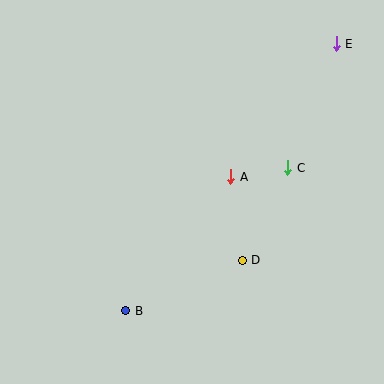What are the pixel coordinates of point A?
Point A is at (231, 177).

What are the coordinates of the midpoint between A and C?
The midpoint between A and C is at (259, 172).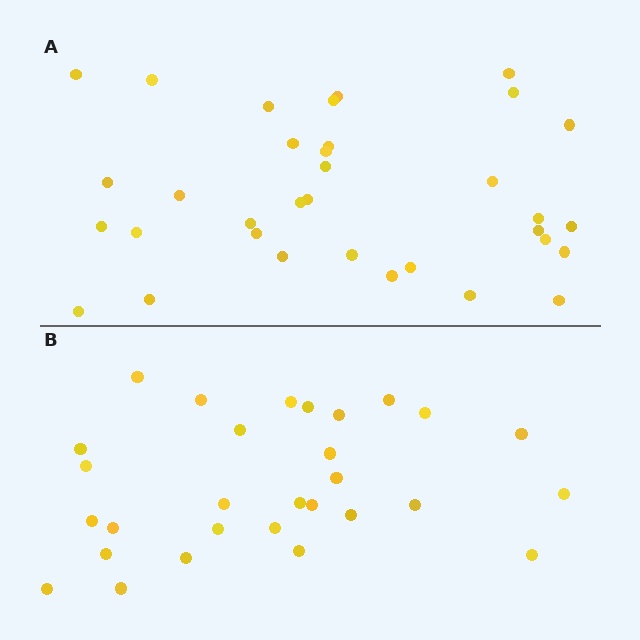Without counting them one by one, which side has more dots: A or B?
Region A (the top region) has more dots.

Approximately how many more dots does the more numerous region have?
Region A has about 5 more dots than region B.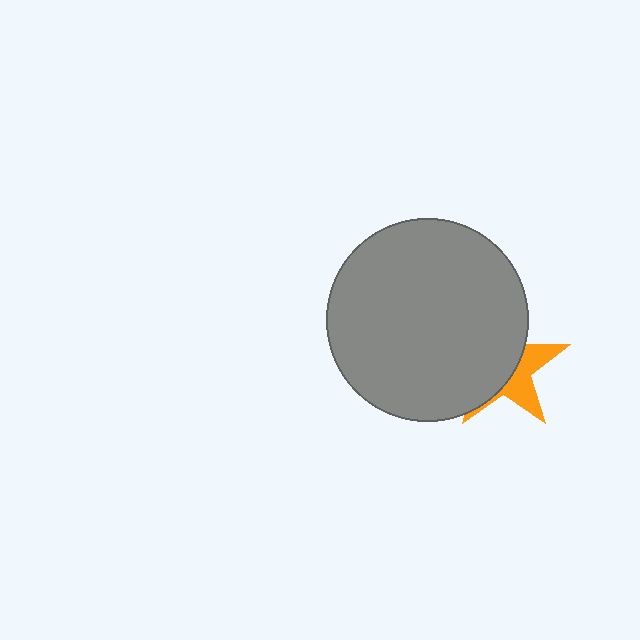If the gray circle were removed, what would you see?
You would see the complete orange star.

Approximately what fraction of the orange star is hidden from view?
Roughly 63% of the orange star is hidden behind the gray circle.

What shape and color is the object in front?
The object in front is a gray circle.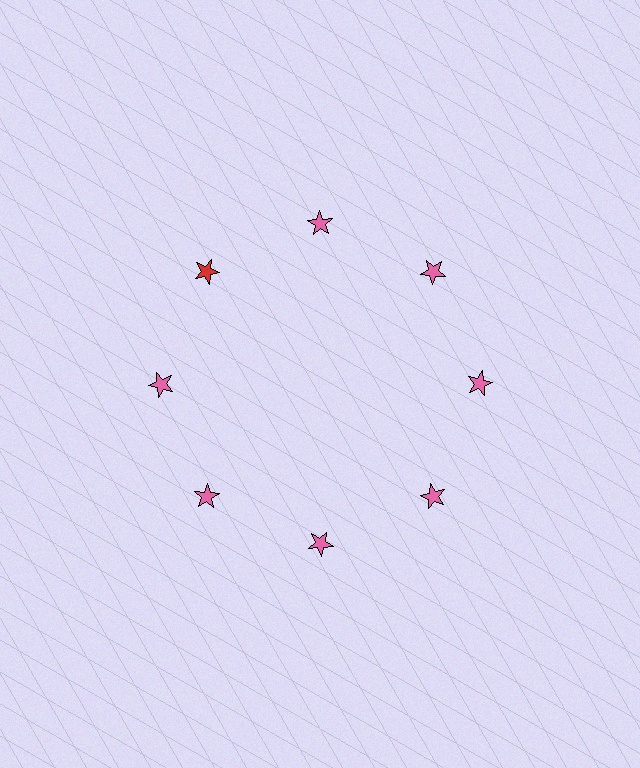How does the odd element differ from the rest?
It has a different color: red instead of pink.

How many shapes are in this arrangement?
There are 8 shapes arranged in a ring pattern.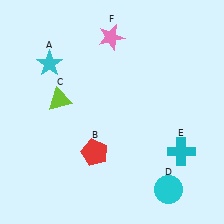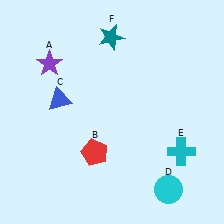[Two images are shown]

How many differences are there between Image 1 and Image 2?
There are 3 differences between the two images.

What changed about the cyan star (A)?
In Image 1, A is cyan. In Image 2, it changed to purple.